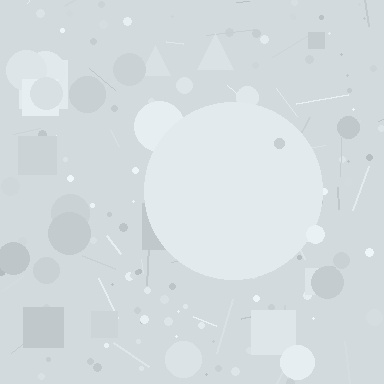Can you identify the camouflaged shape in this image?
The camouflaged shape is a circle.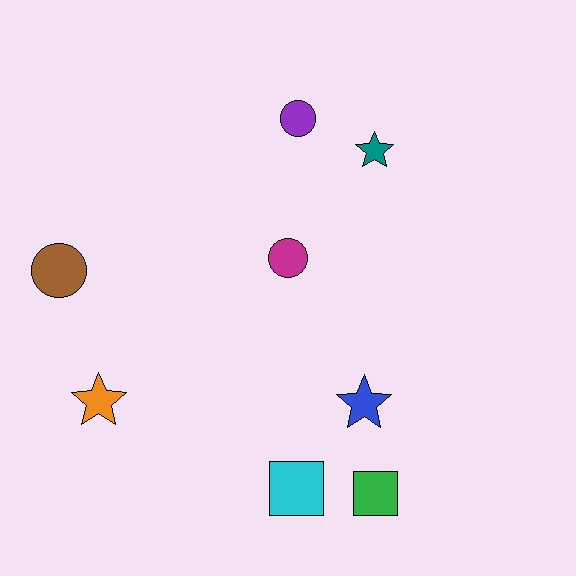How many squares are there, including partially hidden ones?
There are 2 squares.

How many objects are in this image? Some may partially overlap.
There are 8 objects.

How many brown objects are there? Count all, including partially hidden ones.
There is 1 brown object.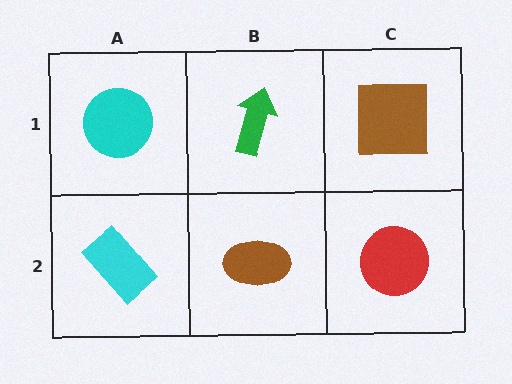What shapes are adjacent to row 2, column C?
A brown square (row 1, column C), a brown ellipse (row 2, column B).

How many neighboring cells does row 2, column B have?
3.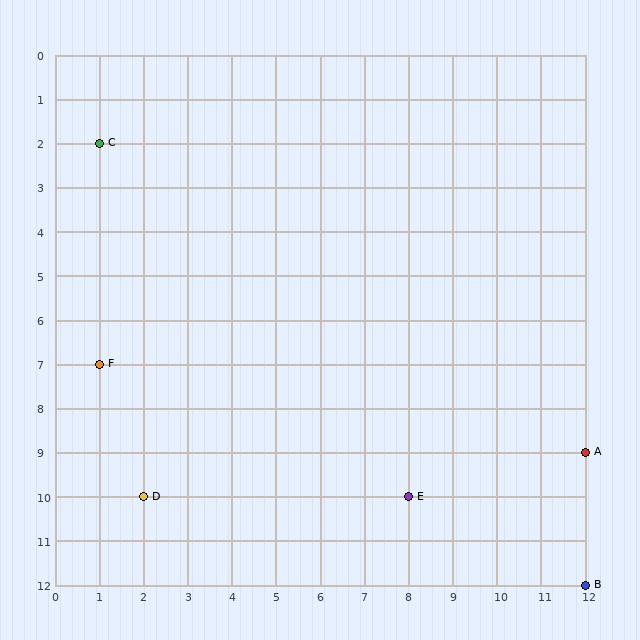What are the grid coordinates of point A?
Point A is at grid coordinates (12, 9).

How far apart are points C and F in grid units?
Points C and F are 5 rows apart.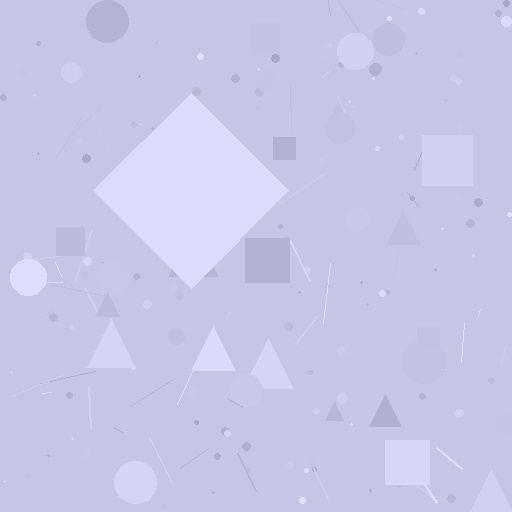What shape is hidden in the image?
A diamond is hidden in the image.